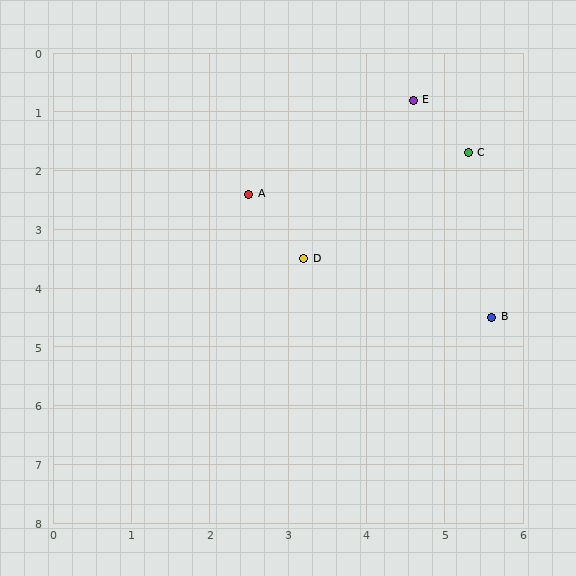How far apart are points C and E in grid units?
Points C and E are about 1.1 grid units apart.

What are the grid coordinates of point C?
Point C is at approximately (5.3, 1.7).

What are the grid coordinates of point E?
Point E is at approximately (4.6, 0.8).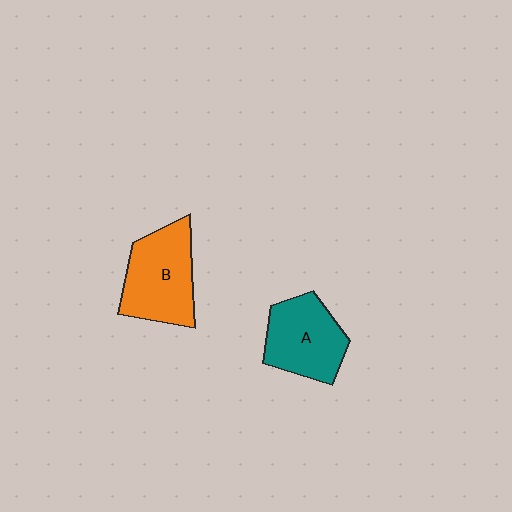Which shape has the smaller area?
Shape A (teal).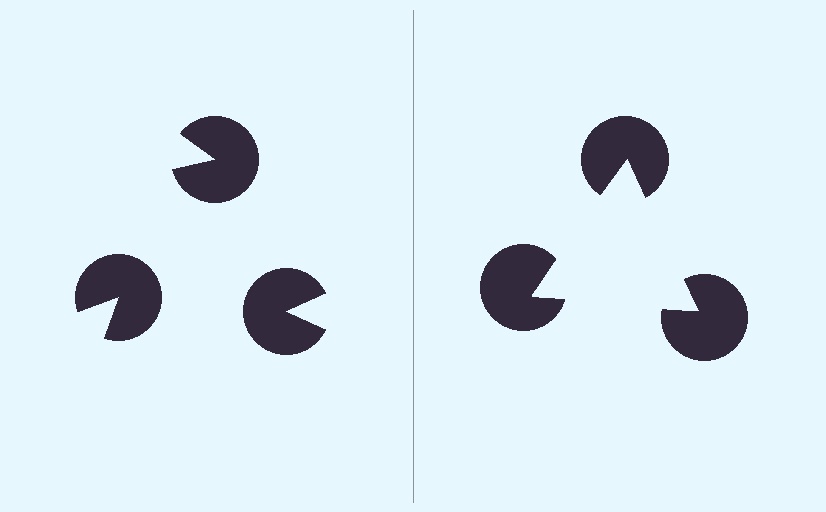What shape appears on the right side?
An illusory triangle.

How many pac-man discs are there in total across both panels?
6 — 3 on each side.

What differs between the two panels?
The pac-man discs are positioned identically on both sides; only the wedge orientations differ. On the right they align to a triangle; on the left they are misaligned.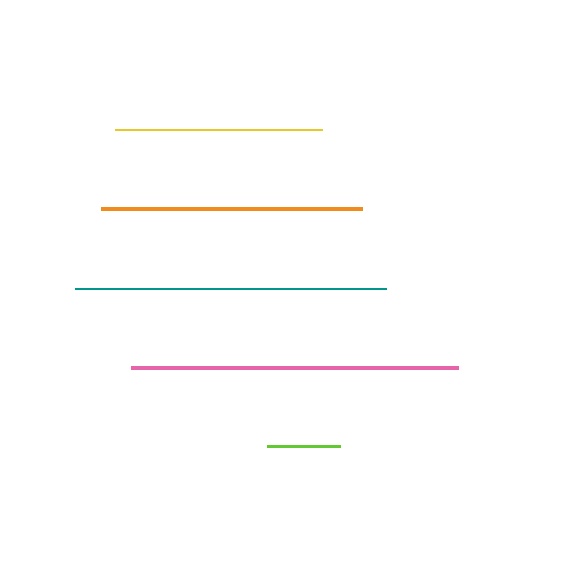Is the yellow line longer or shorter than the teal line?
The teal line is longer than the yellow line.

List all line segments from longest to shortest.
From longest to shortest: pink, teal, orange, yellow, lime.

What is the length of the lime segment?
The lime segment is approximately 73 pixels long.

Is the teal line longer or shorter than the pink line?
The pink line is longer than the teal line.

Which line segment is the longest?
The pink line is the longest at approximately 327 pixels.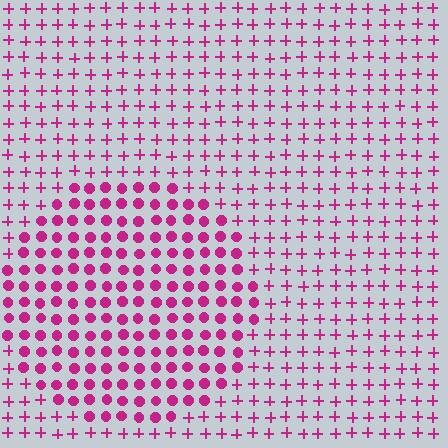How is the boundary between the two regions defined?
The boundary is defined by a change in element shape: circles inside vs. plus signs outside. All elements share the same color and spacing.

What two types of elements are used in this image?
The image uses circles inside the circle region and plus signs outside it.